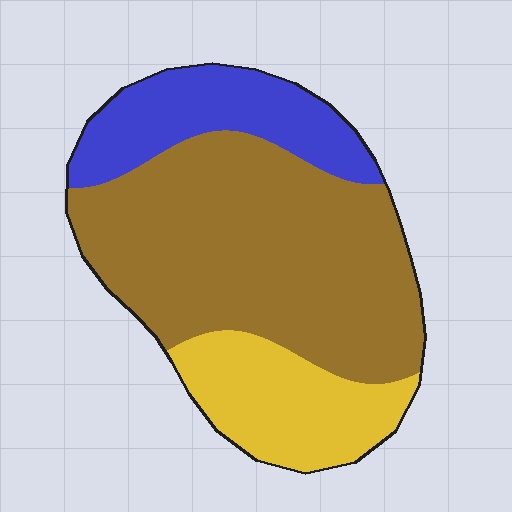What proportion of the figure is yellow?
Yellow covers roughly 20% of the figure.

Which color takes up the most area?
Brown, at roughly 60%.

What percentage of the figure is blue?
Blue covers roughly 20% of the figure.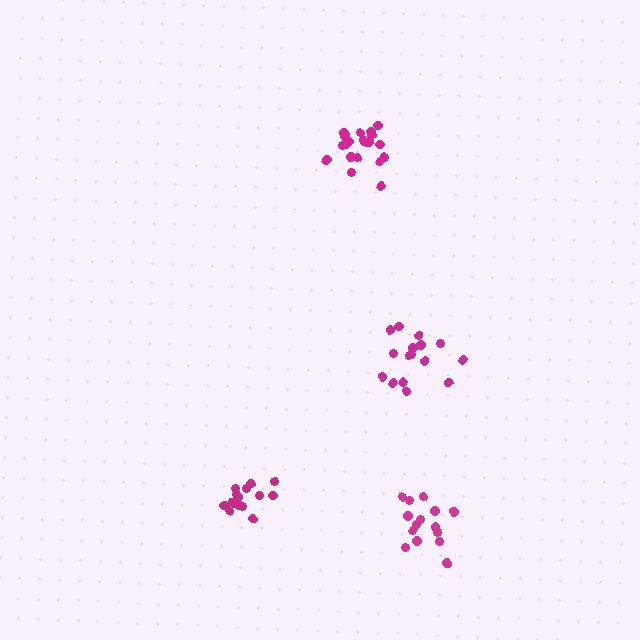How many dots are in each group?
Group 1: 20 dots, Group 2: 15 dots, Group 3: 15 dots, Group 4: 16 dots (66 total).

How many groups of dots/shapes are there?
There are 4 groups.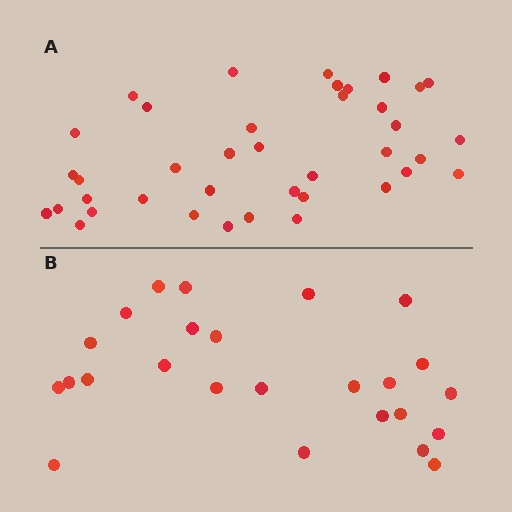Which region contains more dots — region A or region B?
Region A (the top region) has more dots.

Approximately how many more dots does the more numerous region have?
Region A has approximately 15 more dots than region B.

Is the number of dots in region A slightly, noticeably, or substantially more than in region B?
Region A has substantially more. The ratio is roughly 1.6 to 1.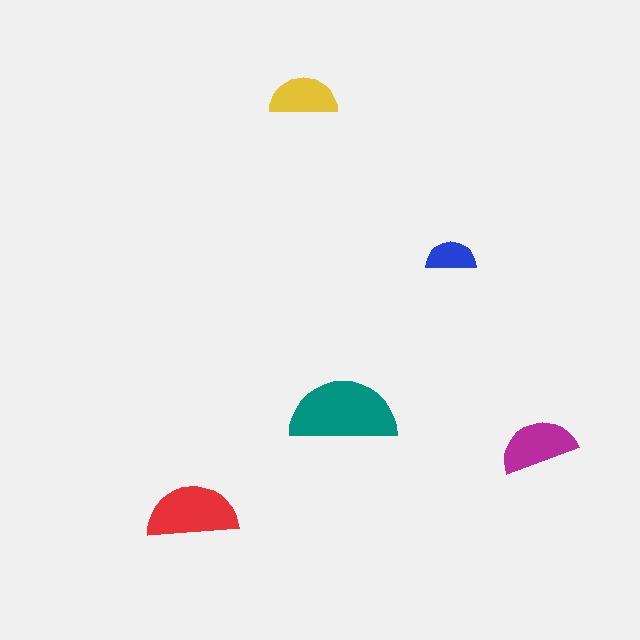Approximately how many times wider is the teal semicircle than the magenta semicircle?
About 1.5 times wider.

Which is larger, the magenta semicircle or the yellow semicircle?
The magenta one.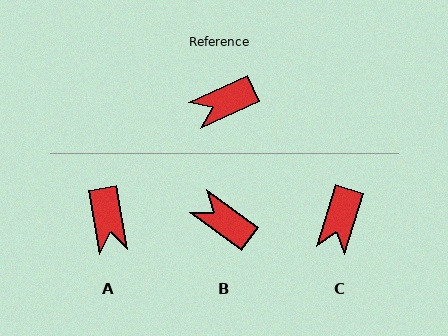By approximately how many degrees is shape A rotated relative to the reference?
Approximately 75 degrees counter-clockwise.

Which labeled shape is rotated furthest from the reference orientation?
A, about 75 degrees away.